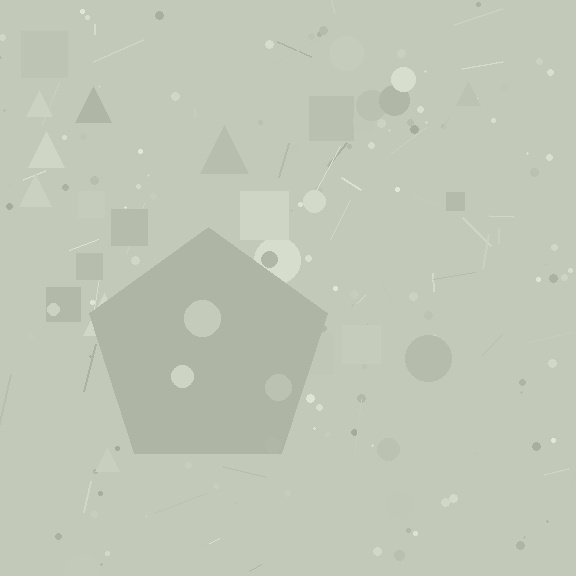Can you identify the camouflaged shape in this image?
The camouflaged shape is a pentagon.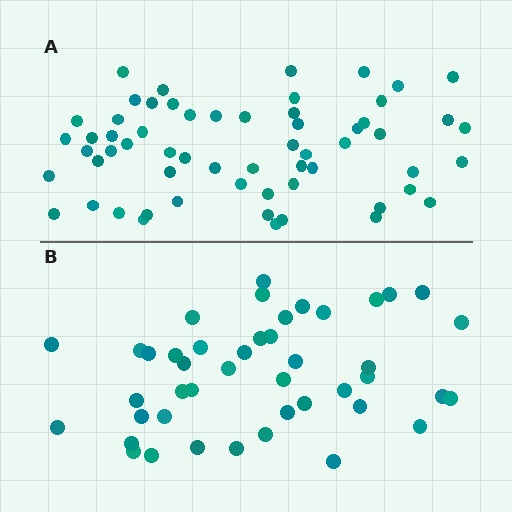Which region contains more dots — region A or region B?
Region A (the top region) has more dots.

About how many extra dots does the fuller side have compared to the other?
Region A has approximately 15 more dots than region B.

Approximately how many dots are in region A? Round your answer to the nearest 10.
About 60 dots.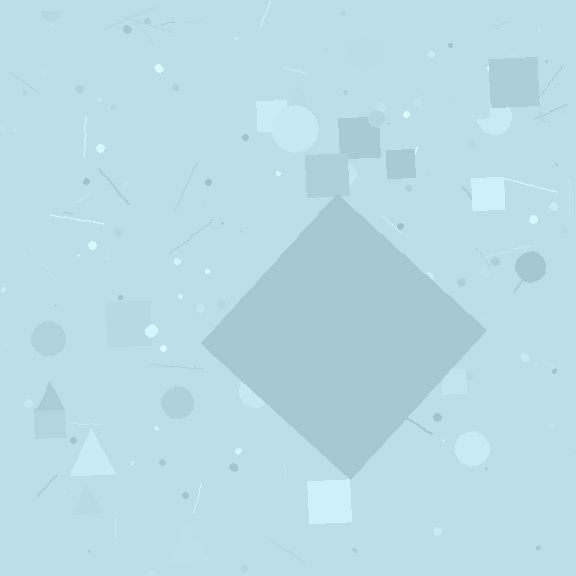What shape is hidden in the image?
A diamond is hidden in the image.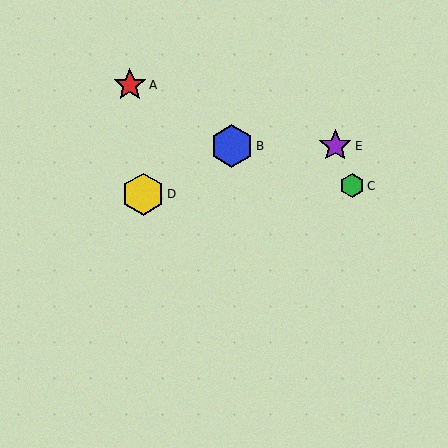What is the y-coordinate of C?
Object C is at y≈186.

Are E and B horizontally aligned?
Yes, both are at y≈146.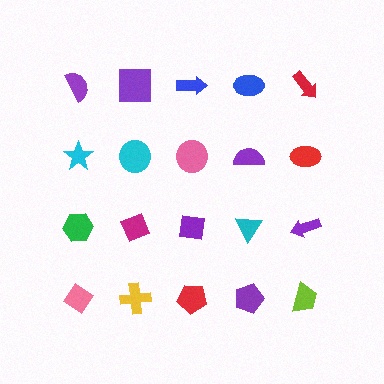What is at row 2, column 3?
A pink circle.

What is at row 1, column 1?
A purple semicircle.